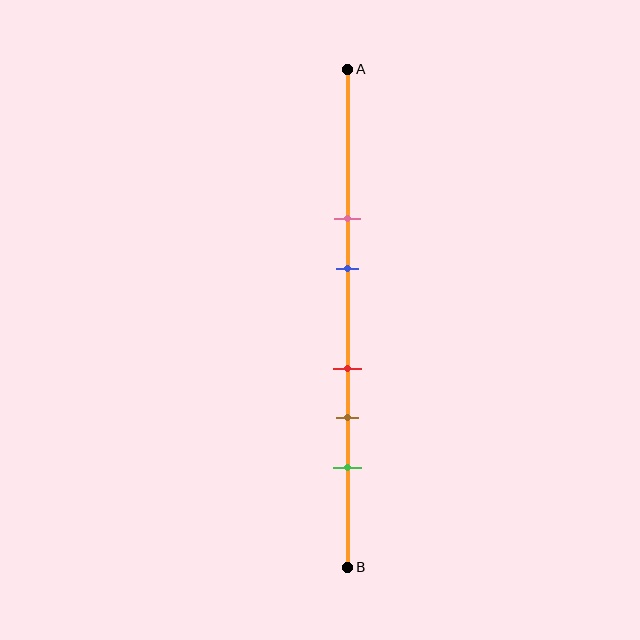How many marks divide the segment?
There are 5 marks dividing the segment.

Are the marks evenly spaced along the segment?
No, the marks are not evenly spaced.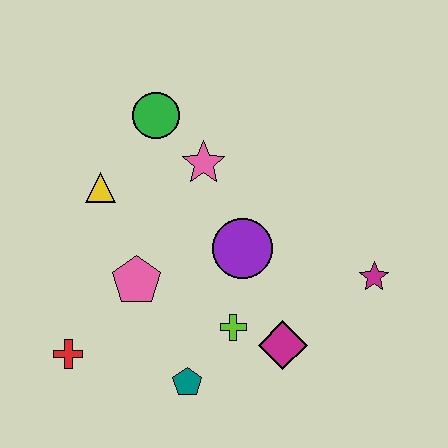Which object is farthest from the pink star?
The red cross is farthest from the pink star.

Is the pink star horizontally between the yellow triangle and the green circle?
No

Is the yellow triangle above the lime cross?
Yes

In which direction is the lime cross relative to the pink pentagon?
The lime cross is to the right of the pink pentagon.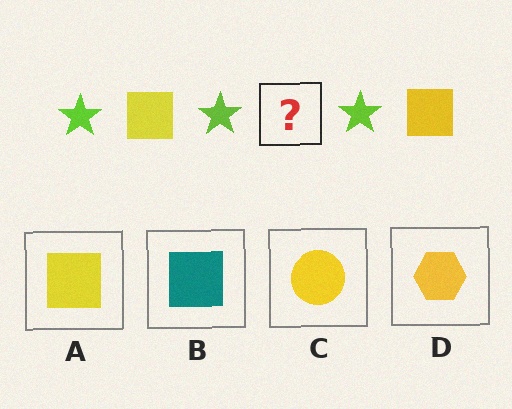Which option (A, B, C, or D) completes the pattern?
A.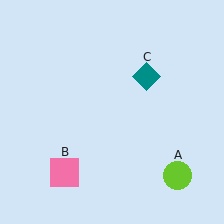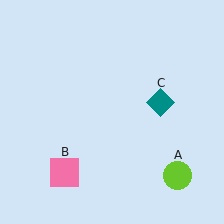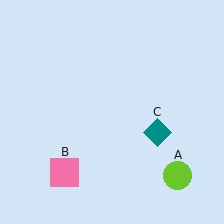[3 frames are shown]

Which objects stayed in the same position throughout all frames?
Lime circle (object A) and pink square (object B) remained stationary.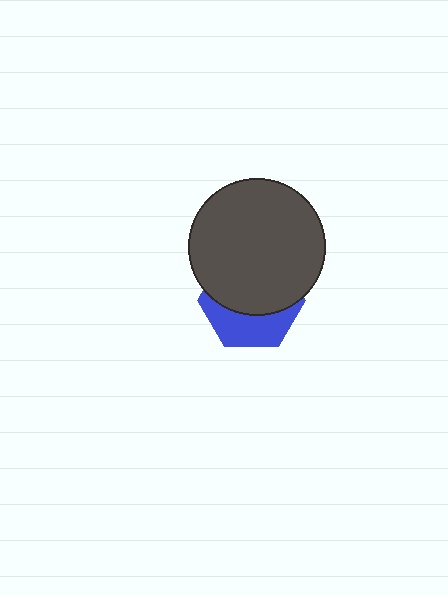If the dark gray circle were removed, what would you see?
You would see the complete blue hexagon.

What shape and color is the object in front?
The object in front is a dark gray circle.